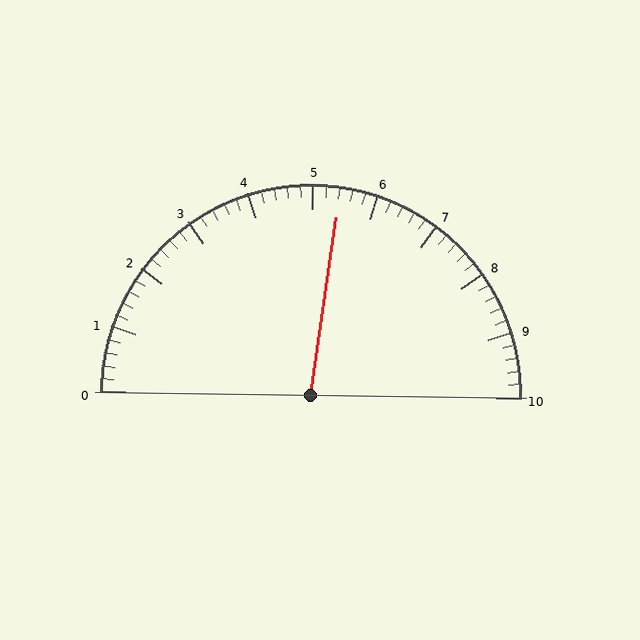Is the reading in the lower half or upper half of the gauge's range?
The reading is in the upper half of the range (0 to 10).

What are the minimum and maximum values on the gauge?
The gauge ranges from 0 to 10.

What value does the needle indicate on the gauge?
The needle indicates approximately 5.4.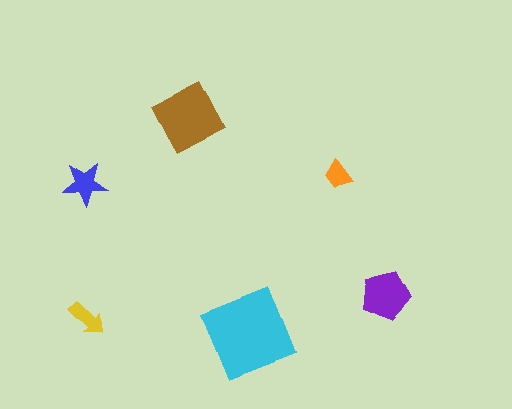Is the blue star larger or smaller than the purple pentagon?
Smaller.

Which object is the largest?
The cyan diamond.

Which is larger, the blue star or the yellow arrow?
The blue star.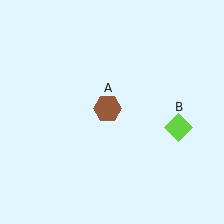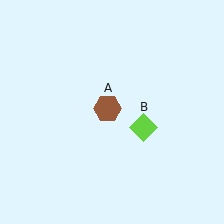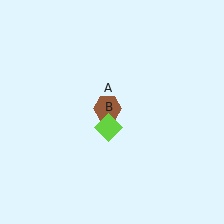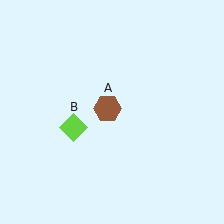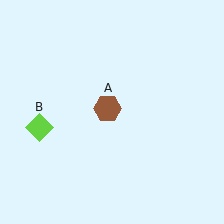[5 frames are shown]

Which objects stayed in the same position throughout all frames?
Brown hexagon (object A) remained stationary.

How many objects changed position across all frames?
1 object changed position: lime diamond (object B).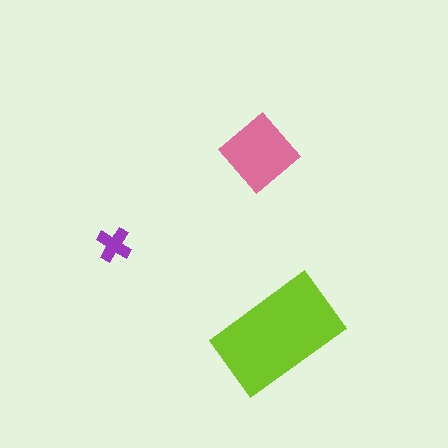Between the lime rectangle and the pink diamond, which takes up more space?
The lime rectangle.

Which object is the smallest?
The purple cross.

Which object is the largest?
The lime rectangle.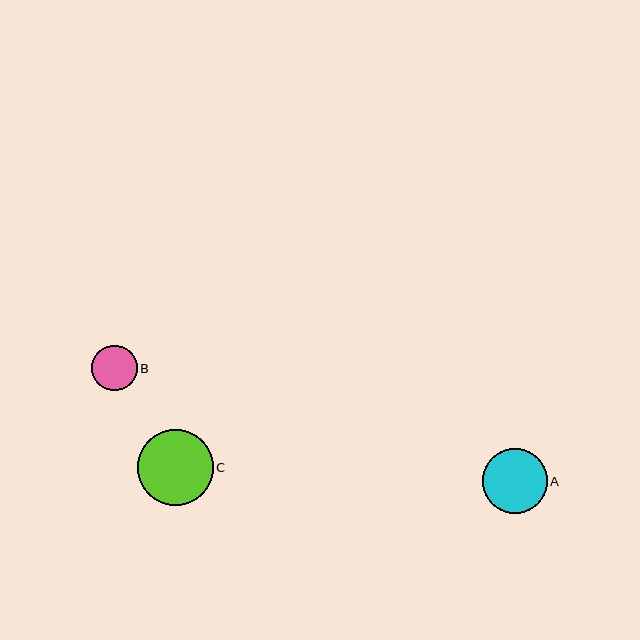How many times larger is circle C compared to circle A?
Circle C is approximately 1.2 times the size of circle A.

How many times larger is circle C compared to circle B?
Circle C is approximately 1.7 times the size of circle B.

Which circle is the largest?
Circle C is the largest with a size of approximately 76 pixels.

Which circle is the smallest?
Circle B is the smallest with a size of approximately 46 pixels.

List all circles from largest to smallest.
From largest to smallest: C, A, B.